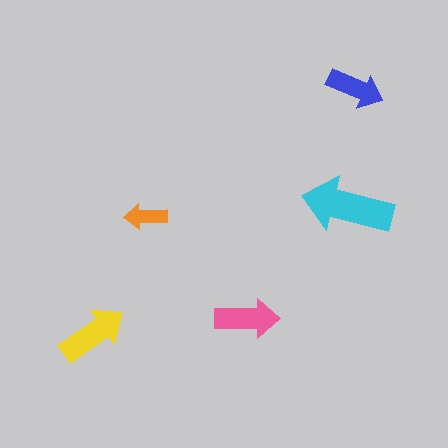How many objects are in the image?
There are 5 objects in the image.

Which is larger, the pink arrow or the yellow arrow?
The yellow one.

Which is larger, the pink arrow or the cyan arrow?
The cyan one.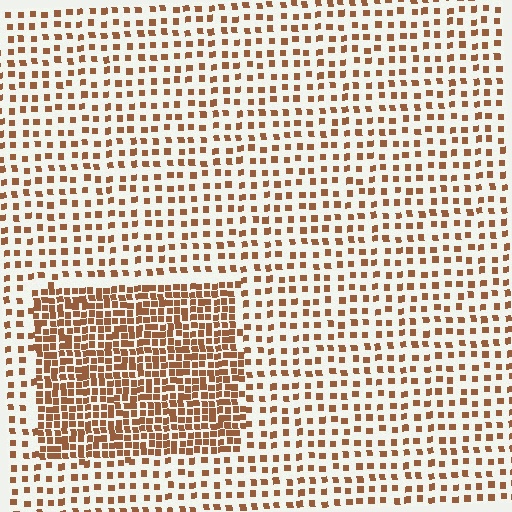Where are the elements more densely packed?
The elements are more densely packed inside the rectangle boundary.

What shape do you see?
I see a rectangle.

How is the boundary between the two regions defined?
The boundary is defined by a change in element density (approximately 2.3x ratio). All elements are the same color, size, and shape.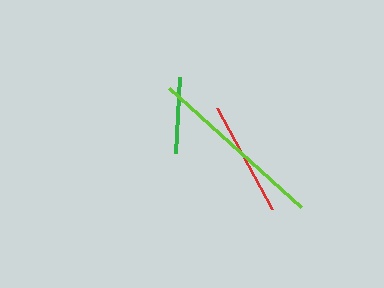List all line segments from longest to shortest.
From longest to shortest: lime, red, green.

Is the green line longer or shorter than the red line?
The red line is longer than the green line.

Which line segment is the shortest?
The green line is the shortest at approximately 76 pixels.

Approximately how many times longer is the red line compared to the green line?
The red line is approximately 1.5 times the length of the green line.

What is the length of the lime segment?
The lime segment is approximately 178 pixels long.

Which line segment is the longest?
The lime line is the longest at approximately 178 pixels.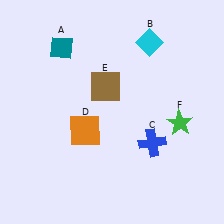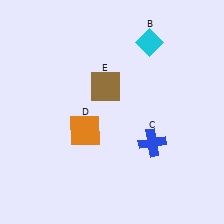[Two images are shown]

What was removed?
The teal diamond (A), the green star (F) were removed in Image 2.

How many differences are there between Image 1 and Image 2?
There are 2 differences between the two images.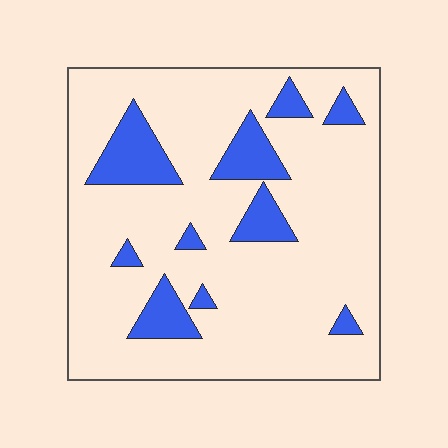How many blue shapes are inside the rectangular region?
10.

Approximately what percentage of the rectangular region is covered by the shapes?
Approximately 15%.